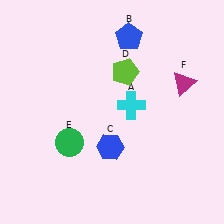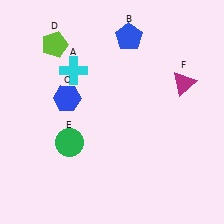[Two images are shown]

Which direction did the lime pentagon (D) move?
The lime pentagon (D) moved left.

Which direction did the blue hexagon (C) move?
The blue hexagon (C) moved up.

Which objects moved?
The objects that moved are: the cyan cross (A), the blue hexagon (C), the lime pentagon (D).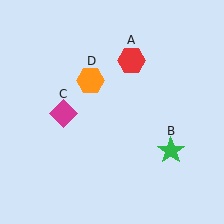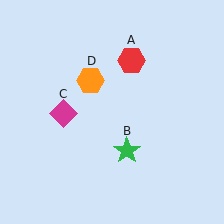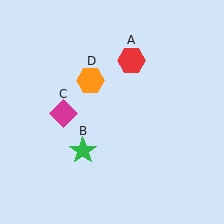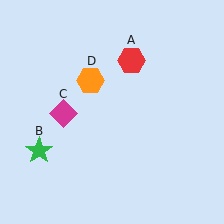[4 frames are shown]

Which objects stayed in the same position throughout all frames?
Red hexagon (object A) and magenta diamond (object C) and orange hexagon (object D) remained stationary.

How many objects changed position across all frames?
1 object changed position: green star (object B).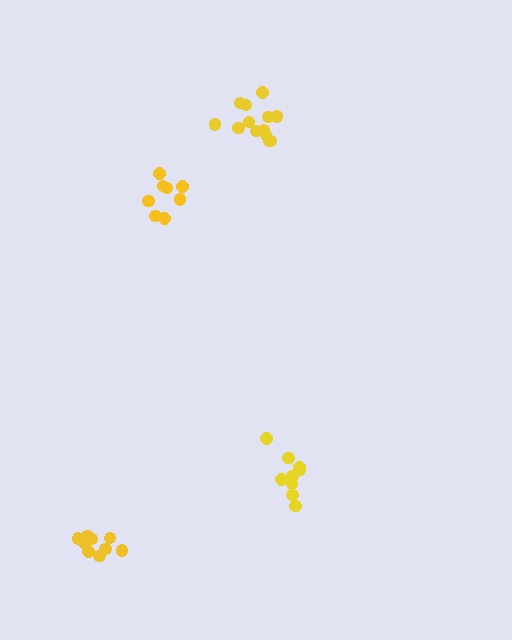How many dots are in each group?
Group 1: 9 dots, Group 2: 13 dots, Group 3: 8 dots, Group 4: 9 dots (39 total).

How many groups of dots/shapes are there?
There are 4 groups.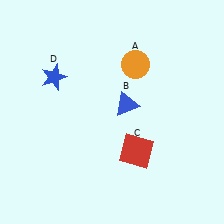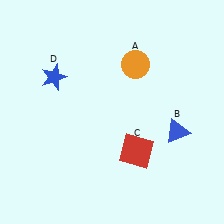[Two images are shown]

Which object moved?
The blue triangle (B) moved right.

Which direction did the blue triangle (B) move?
The blue triangle (B) moved right.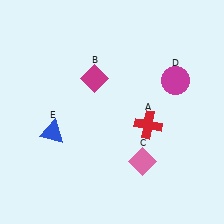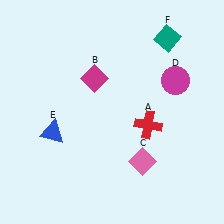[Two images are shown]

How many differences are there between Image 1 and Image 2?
There is 1 difference between the two images.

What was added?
A teal diamond (F) was added in Image 2.